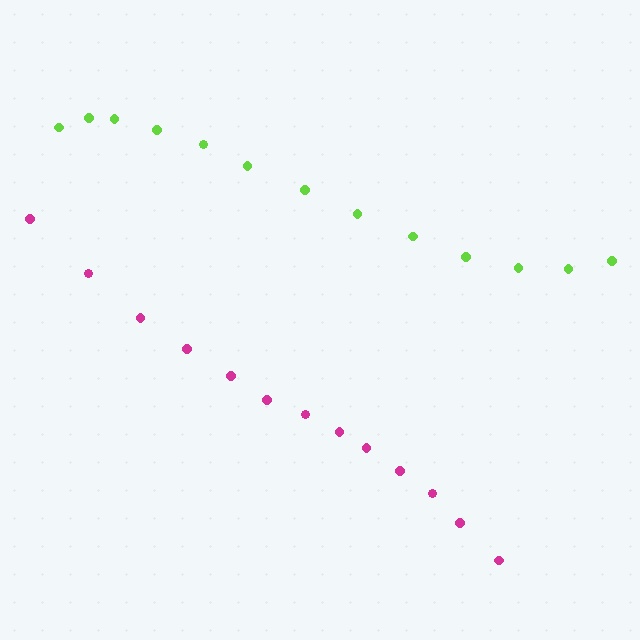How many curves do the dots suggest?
There are 2 distinct paths.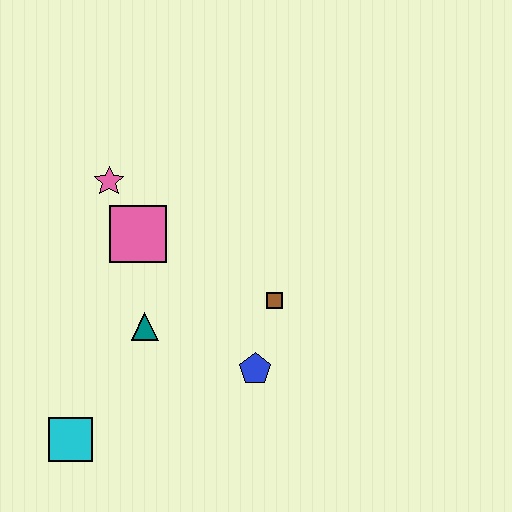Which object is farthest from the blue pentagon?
The pink star is farthest from the blue pentagon.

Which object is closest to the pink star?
The pink square is closest to the pink star.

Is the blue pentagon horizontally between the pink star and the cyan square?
No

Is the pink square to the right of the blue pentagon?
No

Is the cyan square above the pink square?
No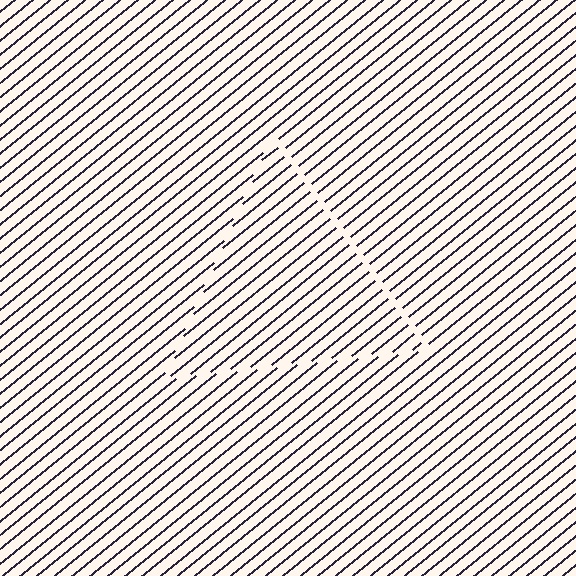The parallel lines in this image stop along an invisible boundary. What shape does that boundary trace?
An illusory triangle. The interior of the shape contains the same grating, shifted by half a period — the contour is defined by the phase discontinuity where line-ends from the inner and outer gratings abut.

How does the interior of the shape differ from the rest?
The interior of the shape contains the same grating, shifted by half a period — the contour is defined by the phase discontinuity where line-ends from the inner and outer gratings abut.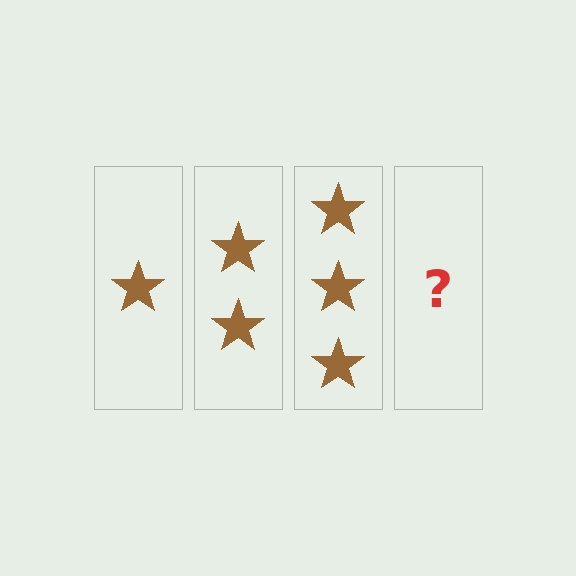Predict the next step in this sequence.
The next step is 4 stars.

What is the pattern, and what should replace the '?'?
The pattern is that each step adds one more star. The '?' should be 4 stars.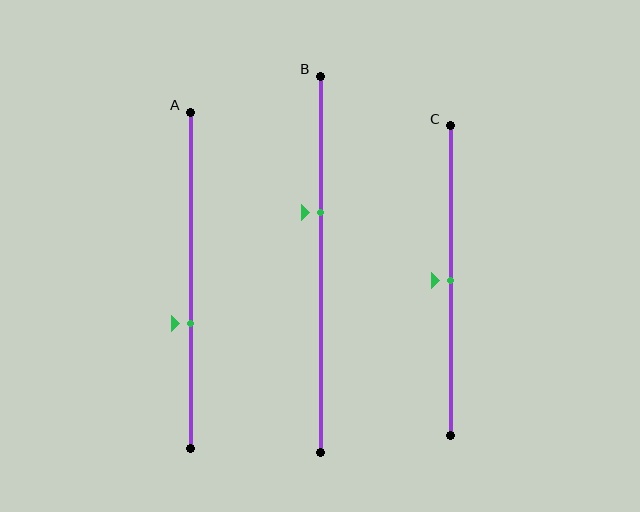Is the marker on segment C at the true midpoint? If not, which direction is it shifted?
Yes, the marker on segment C is at the true midpoint.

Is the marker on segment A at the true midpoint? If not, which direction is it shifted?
No, the marker on segment A is shifted downward by about 13% of the segment length.